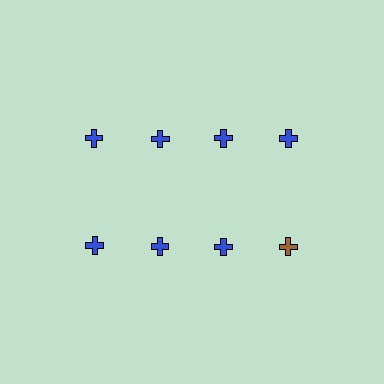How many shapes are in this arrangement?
There are 8 shapes arranged in a grid pattern.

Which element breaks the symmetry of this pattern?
The brown cross in the second row, second from right column breaks the symmetry. All other shapes are blue crosses.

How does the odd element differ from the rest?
It has a different color: brown instead of blue.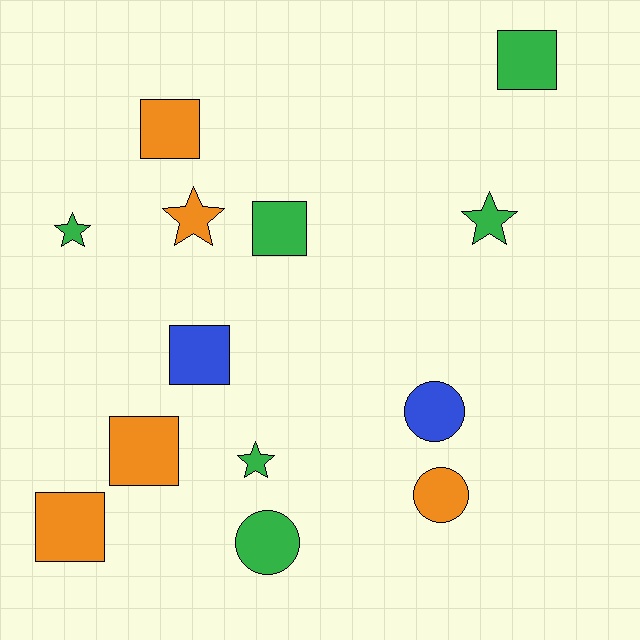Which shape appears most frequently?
Square, with 6 objects.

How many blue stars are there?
There are no blue stars.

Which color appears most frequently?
Green, with 6 objects.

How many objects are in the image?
There are 13 objects.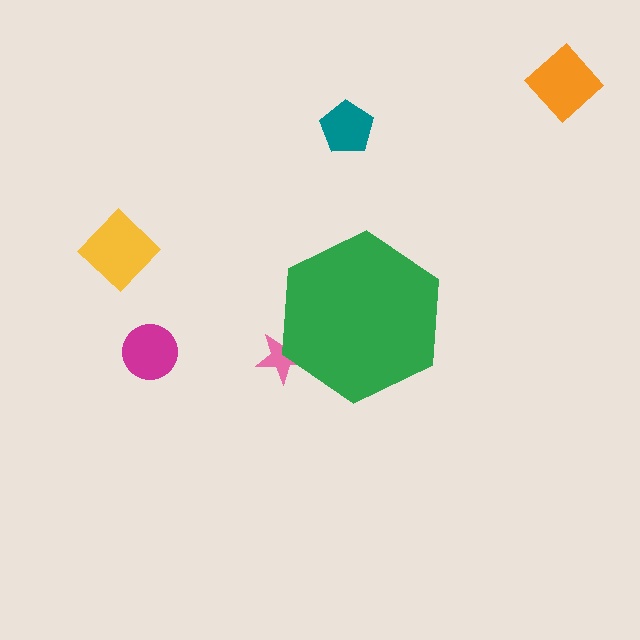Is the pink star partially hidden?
Yes, the pink star is partially hidden behind the green hexagon.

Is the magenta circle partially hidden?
No, the magenta circle is fully visible.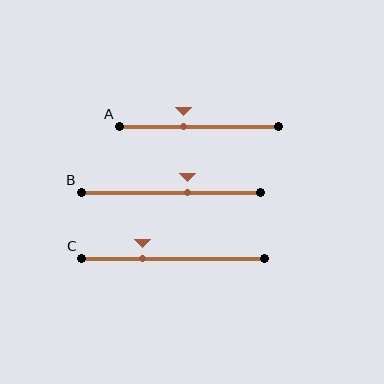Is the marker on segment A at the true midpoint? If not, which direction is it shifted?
No, the marker on segment A is shifted to the left by about 9% of the segment length.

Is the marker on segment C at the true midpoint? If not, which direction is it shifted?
No, the marker on segment C is shifted to the left by about 17% of the segment length.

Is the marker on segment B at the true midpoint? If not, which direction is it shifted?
No, the marker on segment B is shifted to the right by about 9% of the segment length.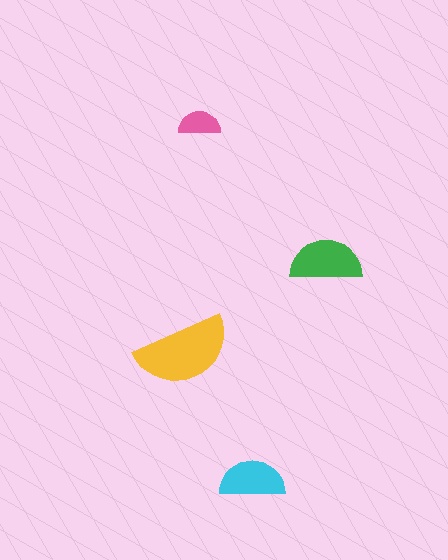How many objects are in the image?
There are 4 objects in the image.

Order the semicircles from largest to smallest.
the yellow one, the green one, the cyan one, the pink one.